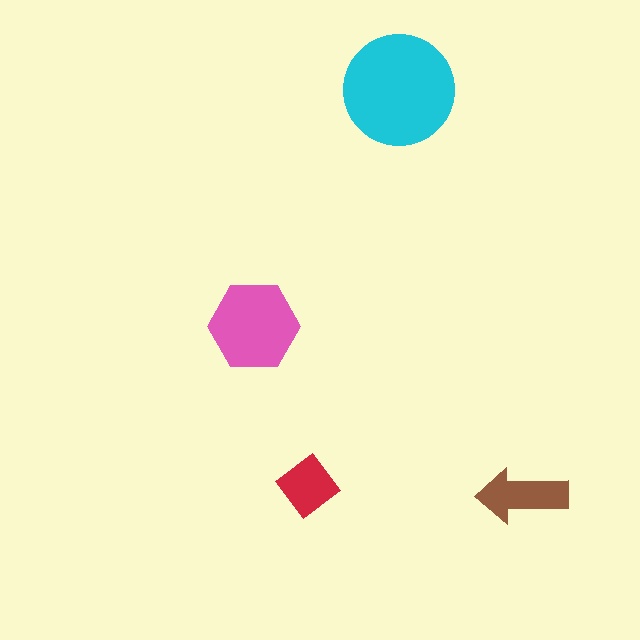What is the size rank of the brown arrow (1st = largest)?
3rd.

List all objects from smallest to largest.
The red diamond, the brown arrow, the pink hexagon, the cyan circle.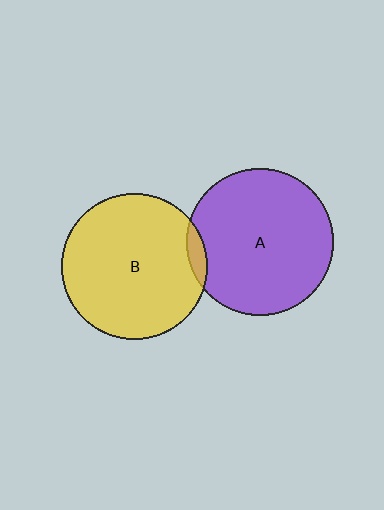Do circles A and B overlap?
Yes.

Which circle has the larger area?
Circle A (purple).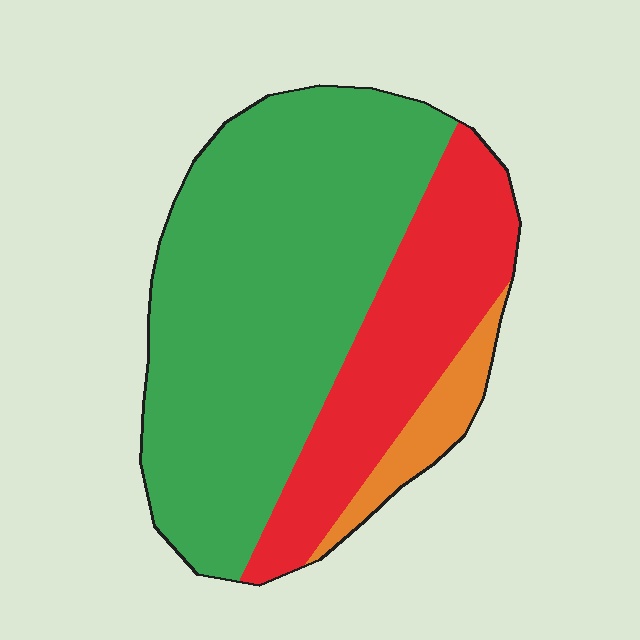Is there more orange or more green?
Green.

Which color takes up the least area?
Orange, at roughly 5%.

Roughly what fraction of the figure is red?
Red takes up about one quarter (1/4) of the figure.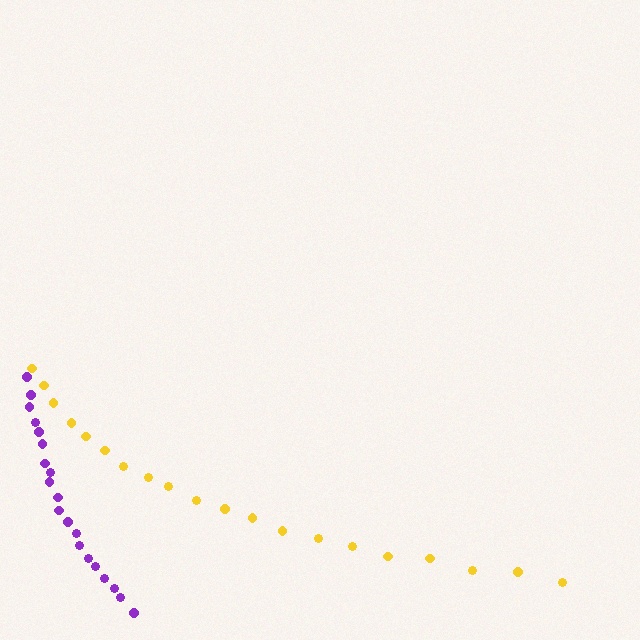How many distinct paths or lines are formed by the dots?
There are 2 distinct paths.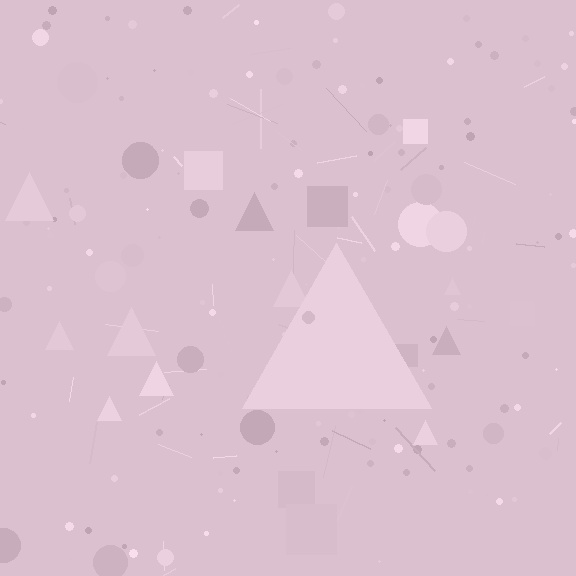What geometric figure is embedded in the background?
A triangle is embedded in the background.